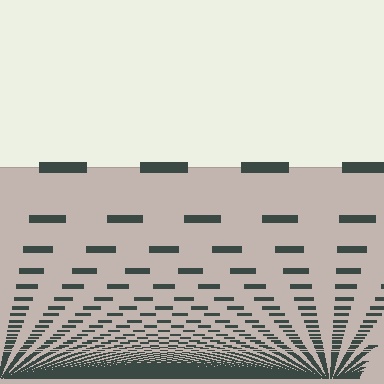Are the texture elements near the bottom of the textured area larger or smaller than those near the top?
Smaller. The gradient is inverted — elements near the bottom are smaller and denser.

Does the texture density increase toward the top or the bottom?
Density increases toward the bottom.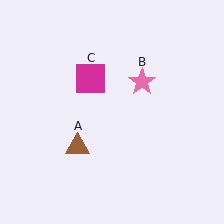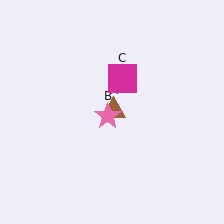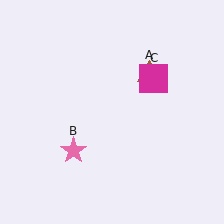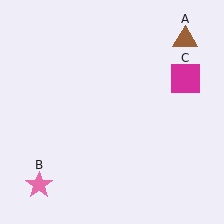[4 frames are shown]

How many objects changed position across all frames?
3 objects changed position: brown triangle (object A), pink star (object B), magenta square (object C).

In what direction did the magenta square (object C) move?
The magenta square (object C) moved right.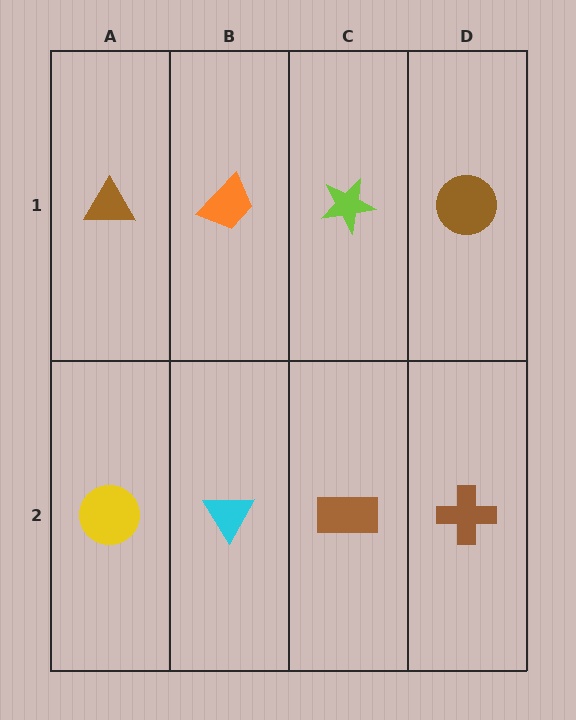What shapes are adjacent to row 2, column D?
A brown circle (row 1, column D), a brown rectangle (row 2, column C).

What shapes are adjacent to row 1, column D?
A brown cross (row 2, column D), a lime star (row 1, column C).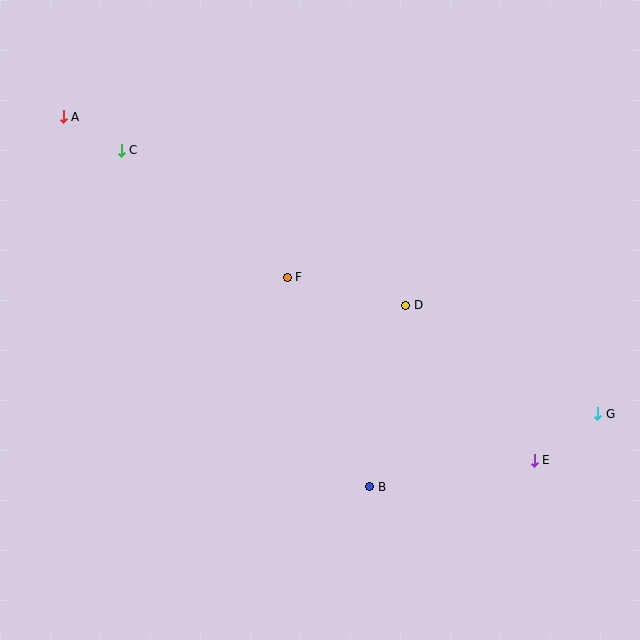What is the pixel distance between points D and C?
The distance between D and C is 324 pixels.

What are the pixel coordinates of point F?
Point F is at (287, 277).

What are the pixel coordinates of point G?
Point G is at (598, 414).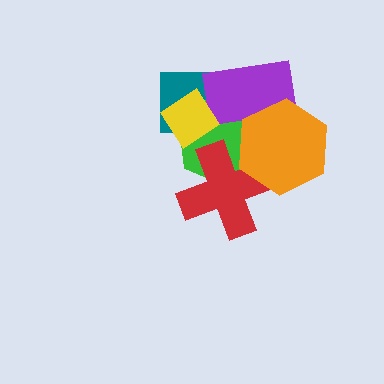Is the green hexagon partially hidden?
Yes, it is partially covered by another shape.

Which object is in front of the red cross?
The orange hexagon is in front of the red cross.